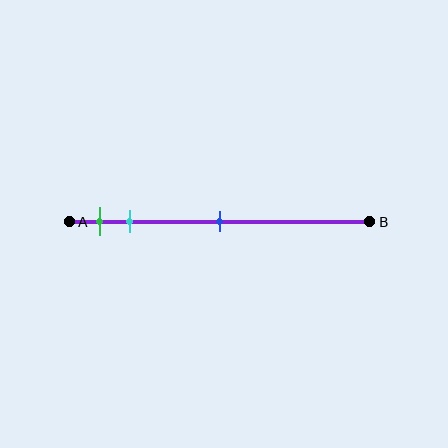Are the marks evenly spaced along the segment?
No, the marks are not evenly spaced.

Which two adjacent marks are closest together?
The green and cyan marks are the closest adjacent pair.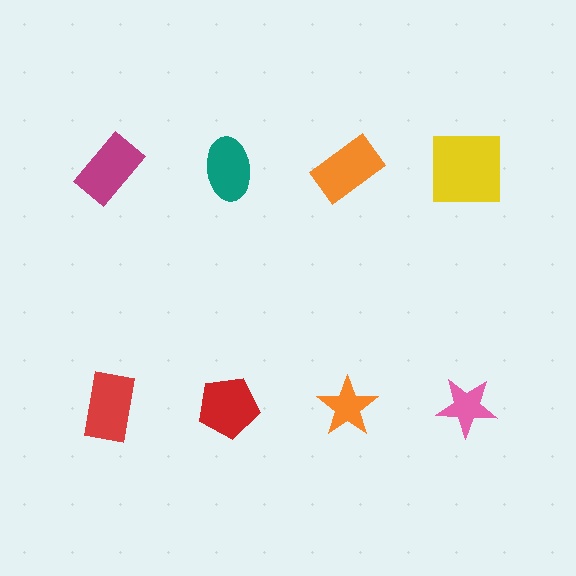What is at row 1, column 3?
An orange rectangle.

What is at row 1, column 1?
A magenta rectangle.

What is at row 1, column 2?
A teal ellipse.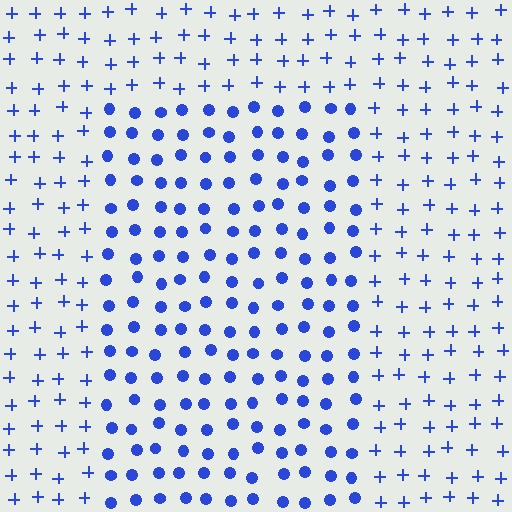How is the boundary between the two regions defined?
The boundary is defined by a change in element shape: circles inside vs. plus signs outside. All elements share the same color and spacing.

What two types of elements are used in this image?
The image uses circles inside the rectangle region and plus signs outside it.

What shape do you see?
I see a rectangle.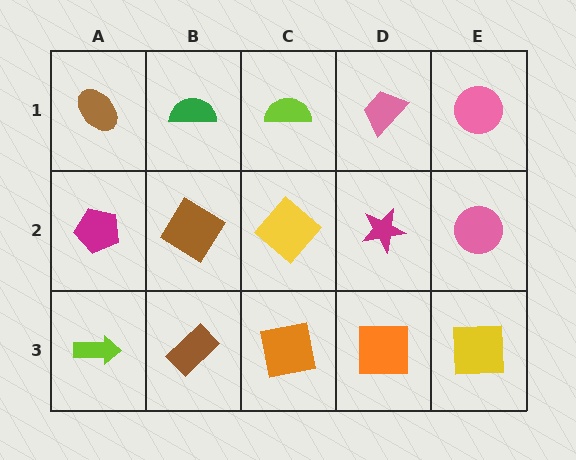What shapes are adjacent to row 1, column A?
A magenta pentagon (row 2, column A), a green semicircle (row 1, column B).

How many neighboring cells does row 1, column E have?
2.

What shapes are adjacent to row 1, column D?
A magenta star (row 2, column D), a lime semicircle (row 1, column C), a pink circle (row 1, column E).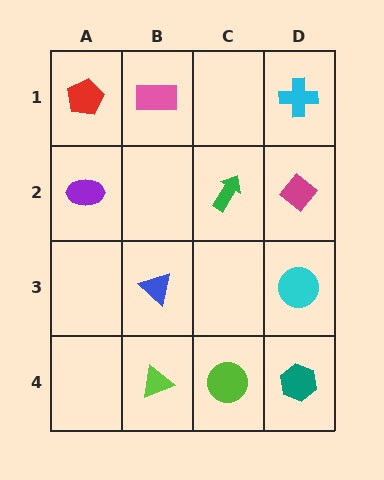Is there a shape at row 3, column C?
No, that cell is empty.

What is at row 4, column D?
A teal hexagon.